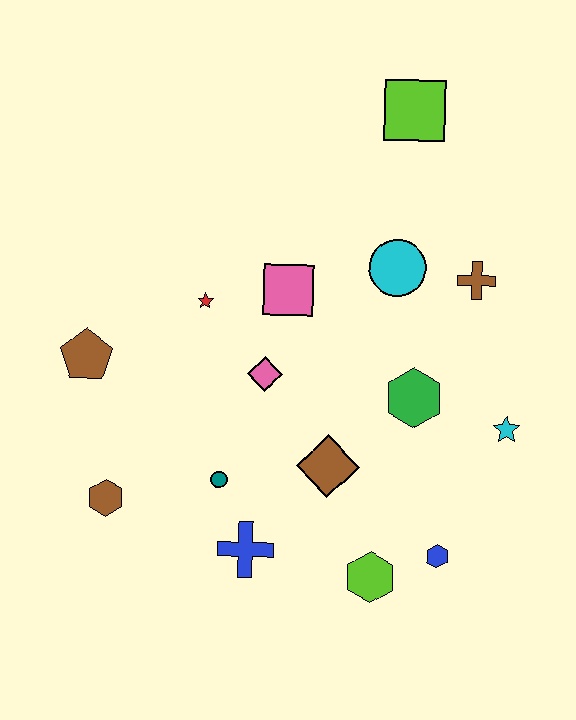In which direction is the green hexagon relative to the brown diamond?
The green hexagon is to the right of the brown diamond.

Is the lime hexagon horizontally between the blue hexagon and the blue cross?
Yes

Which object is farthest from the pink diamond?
The lime square is farthest from the pink diamond.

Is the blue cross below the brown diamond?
Yes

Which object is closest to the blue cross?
The teal circle is closest to the blue cross.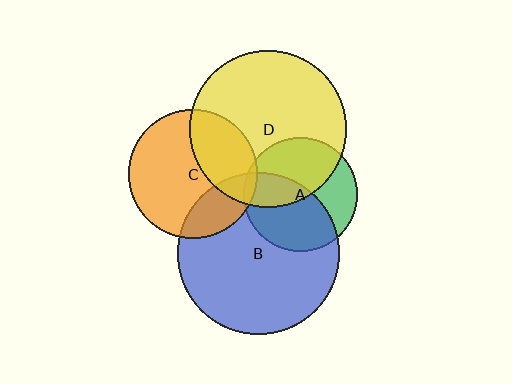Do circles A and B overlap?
Yes.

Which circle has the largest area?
Circle B (blue).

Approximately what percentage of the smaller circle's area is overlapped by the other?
Approximately 50%.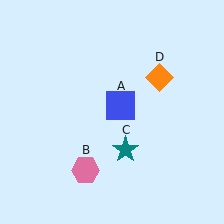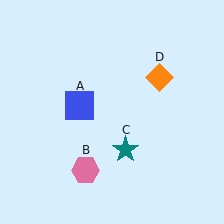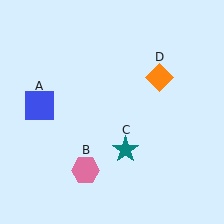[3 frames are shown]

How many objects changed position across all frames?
1 object changed position: blue square (object A).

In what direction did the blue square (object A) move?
The blue square (object A) moved left.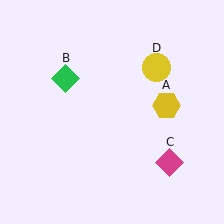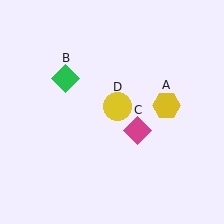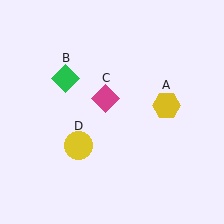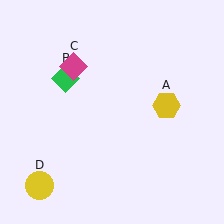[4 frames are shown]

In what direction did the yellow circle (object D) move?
The yellow circle (object D) moved down and to the left.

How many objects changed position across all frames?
2 objects changed position: magenta diamond (object C), yellow circle (object D).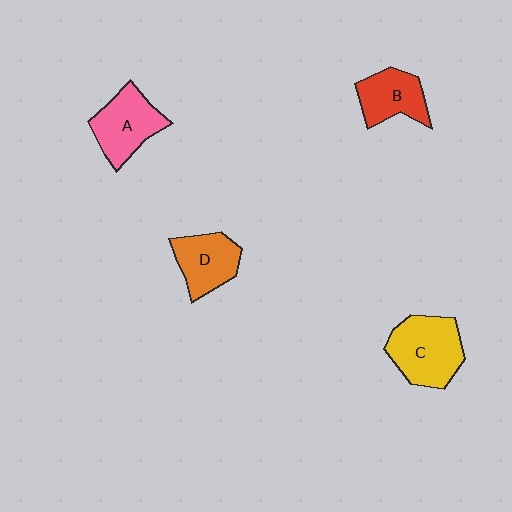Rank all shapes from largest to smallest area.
From largest to smallest: C (yellow), A (pink), D (orange), B (red).